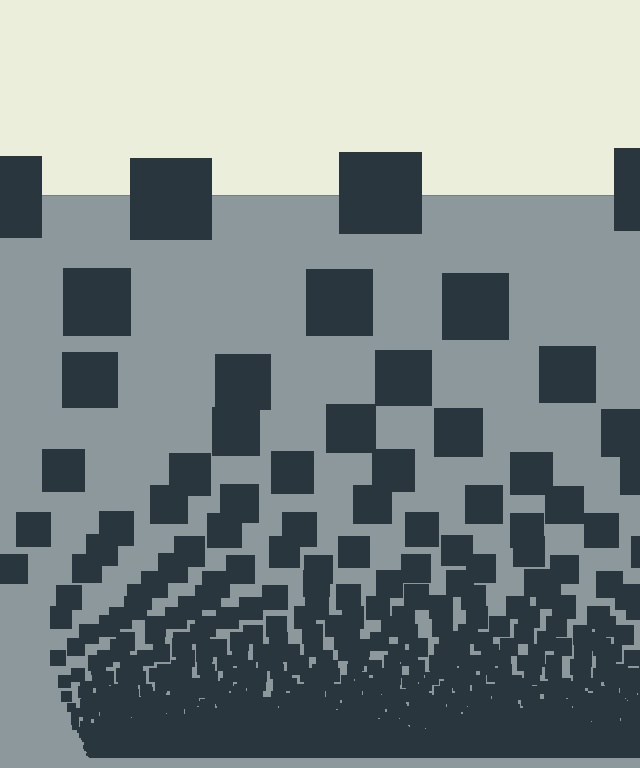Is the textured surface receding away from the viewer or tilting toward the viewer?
The surface appears to tilt toward the viewer. Texture elements get larger and sparser toward the top.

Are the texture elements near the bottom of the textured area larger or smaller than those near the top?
Smaller. The gradient is inverted — elements near the bottom are smaller and denser.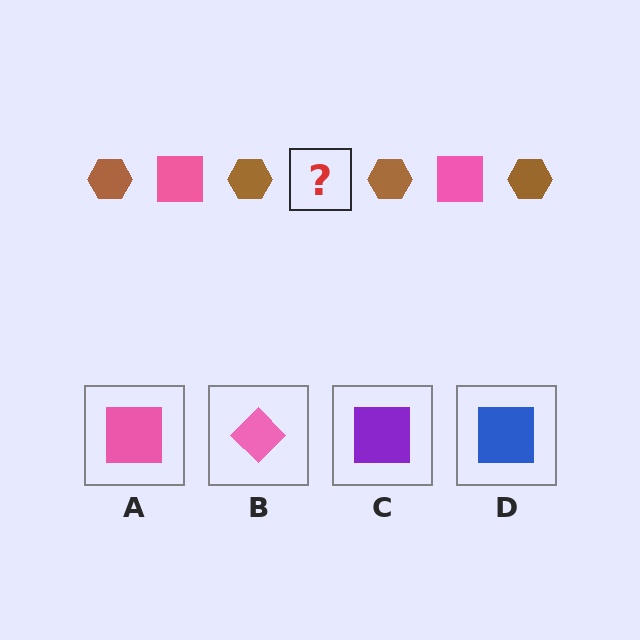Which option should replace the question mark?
Option A.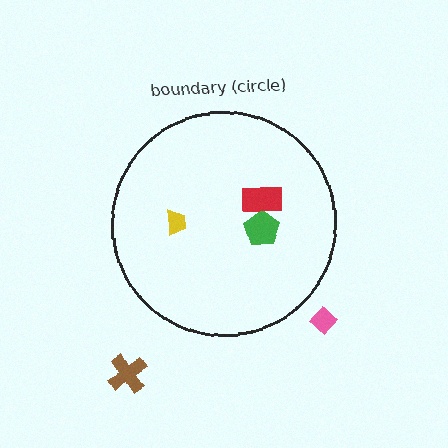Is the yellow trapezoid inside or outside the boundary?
Inside.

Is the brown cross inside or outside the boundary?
Outside.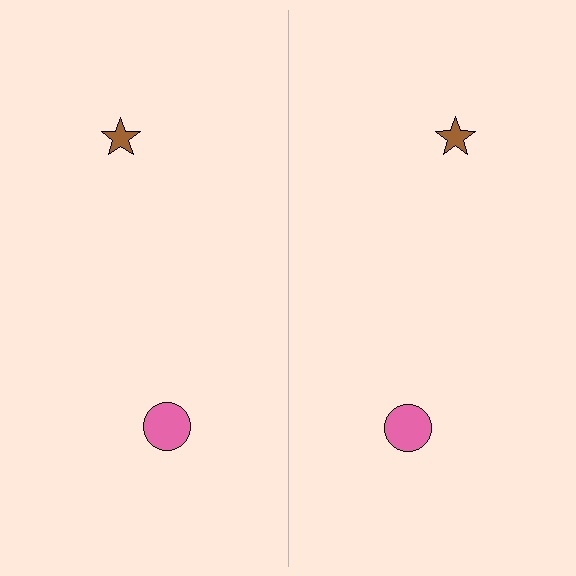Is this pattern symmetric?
Yes, this pattern has bilateral (reflection) symmetry.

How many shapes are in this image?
There are 4 shapes in this image.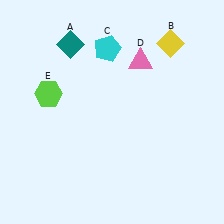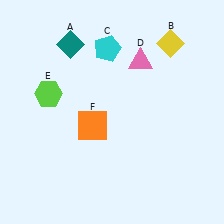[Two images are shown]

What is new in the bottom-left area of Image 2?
An orange square (F) was added in the bottom-left area of Image 2.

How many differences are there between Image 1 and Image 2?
There is 1 difference between the two images.